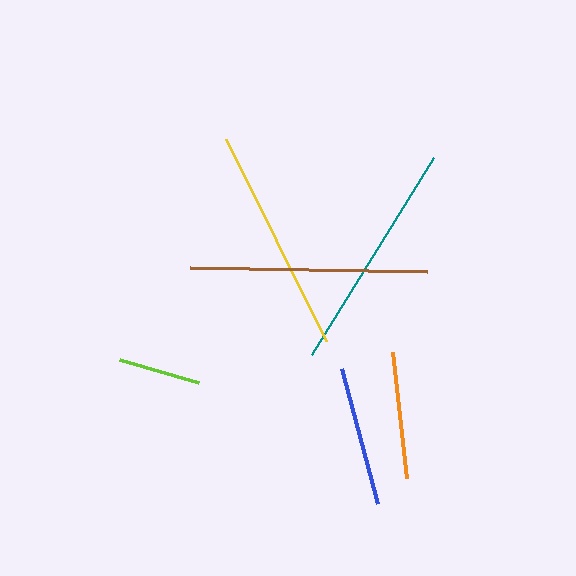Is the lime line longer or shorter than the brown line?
The brown line is longer than the lime line.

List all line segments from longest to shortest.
From longest to shortest: brown, teal, yellow, blue, orange, lime.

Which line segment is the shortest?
The lime line is the shortest at approximately 82 pixels.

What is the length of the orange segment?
The orange segment is approximately 127 pixels long.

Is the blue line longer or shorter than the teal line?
The teal line is longer than the blue line.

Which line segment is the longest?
The brown line is the longest at approximately 237 pixels.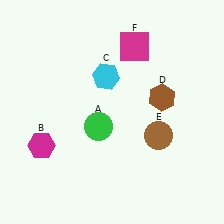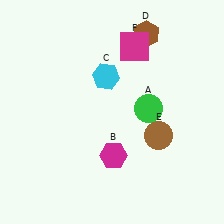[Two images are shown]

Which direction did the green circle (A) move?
The green circle (A) moved right.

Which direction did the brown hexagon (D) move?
The brown hexagon (D) moved up.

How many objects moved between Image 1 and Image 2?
3 objects moved between the two images.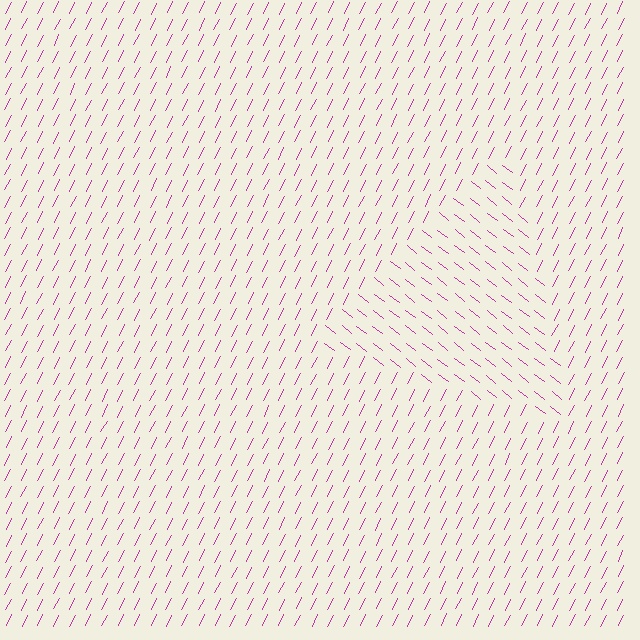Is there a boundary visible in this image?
Yes, there is a texture boundary formed by a change in line orientation.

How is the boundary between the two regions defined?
The boundary is defined purely by a change in line orientation (approximately 79 degrees difference). All lines are the same color and thickness.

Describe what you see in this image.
The image is filled with small magenta line segments. A triangle region in the image has lines oriented differently from the surrounding lines, creating a visible texture boundary.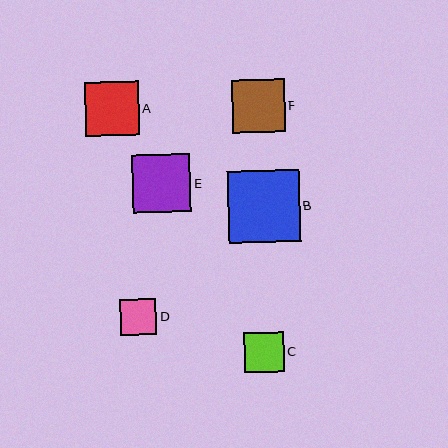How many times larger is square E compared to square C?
Square E is approximately 1.5 times the size of square C.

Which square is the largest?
Square B is the largest with a size of approximately 72 pixels.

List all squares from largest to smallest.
From largest to smallest: B, E, A, F, C, D.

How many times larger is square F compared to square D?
Square F is approximately 1.5 times the size of square D.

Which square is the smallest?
Square D is the smallest with a size of approximately 36 pixels.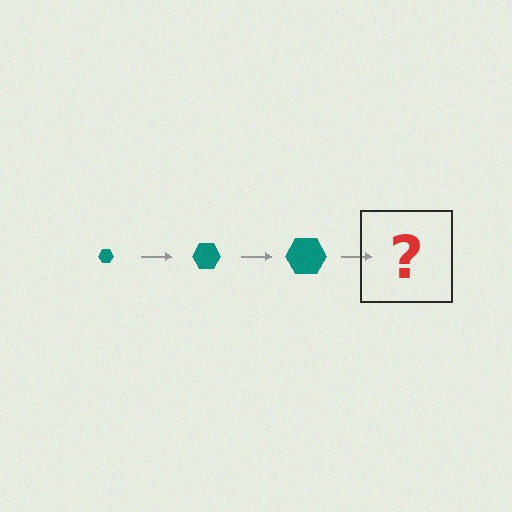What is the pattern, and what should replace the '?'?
The pattern is that the hexagon gets progressively larger each step. The '?' should be a teal hexagon, larger than the previous one.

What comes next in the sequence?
The next element should be a teal hexagon, larger than the previous one.